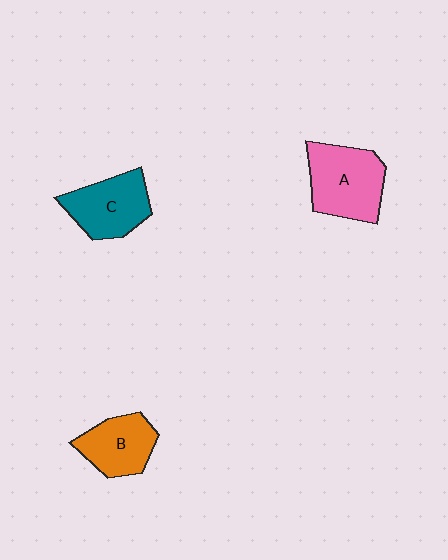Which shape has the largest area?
Shape A (pink).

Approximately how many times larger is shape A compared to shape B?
Approximately 1.4 times.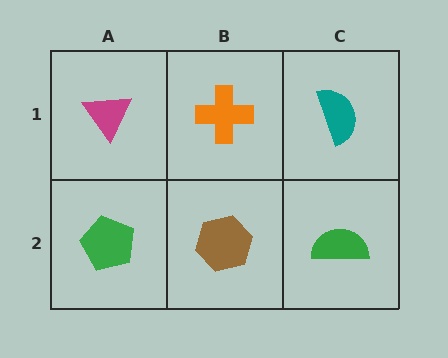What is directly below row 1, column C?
A green semicircle.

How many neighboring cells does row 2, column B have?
3.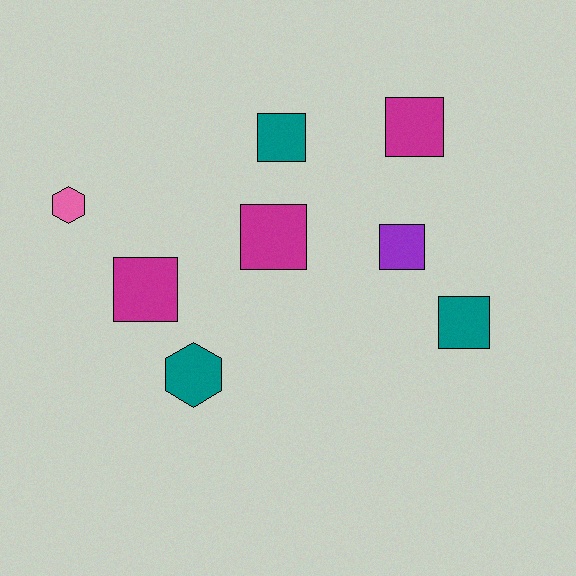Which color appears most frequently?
Teal, with 3 objects.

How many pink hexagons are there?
There is 1 pink hexagon.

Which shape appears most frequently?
Square, with 6 objects.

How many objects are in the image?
There are 8 objects.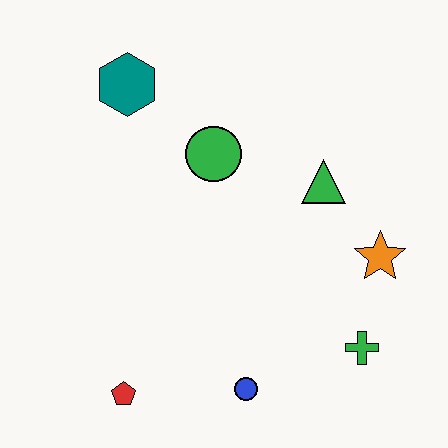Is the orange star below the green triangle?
Yes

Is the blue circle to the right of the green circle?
Yes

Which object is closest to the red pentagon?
The blue circle is closest to the red pentagon.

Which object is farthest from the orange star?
The teal hexagon is farthest from the orange star.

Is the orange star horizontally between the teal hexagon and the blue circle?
No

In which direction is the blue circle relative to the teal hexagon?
The blue circle is below the teal hexagon.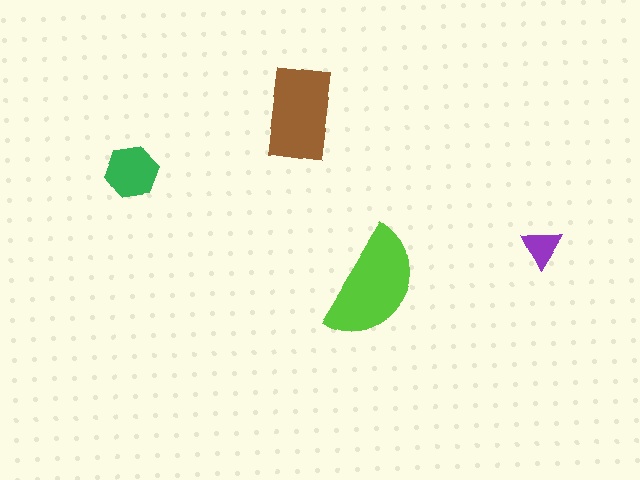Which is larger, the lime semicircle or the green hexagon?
The lime semicircle.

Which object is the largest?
The lime semicircle.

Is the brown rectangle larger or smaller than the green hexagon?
Larger.